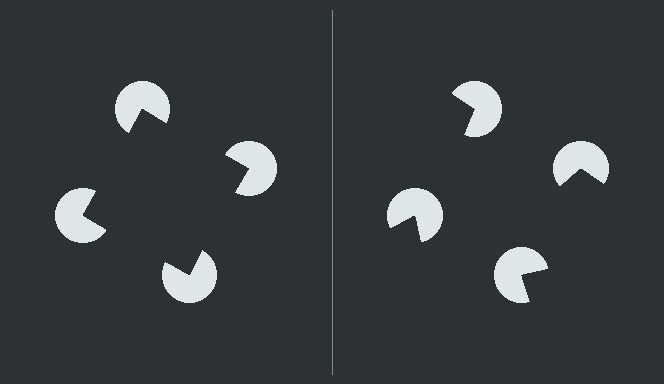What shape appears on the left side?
An illusory square.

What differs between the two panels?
The pac-man discs are positioned identically on both sides; only the wedge orientations differ. On the left they align to a square; on the right they are misaligned.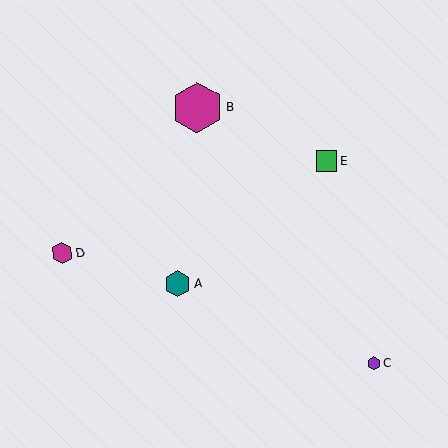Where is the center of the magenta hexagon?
The center of the magenta hexagon is at (197, 108).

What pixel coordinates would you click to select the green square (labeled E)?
Click at (326, 161) to select the green square E.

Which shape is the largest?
The magenta hexagon (labeled B) is the largest.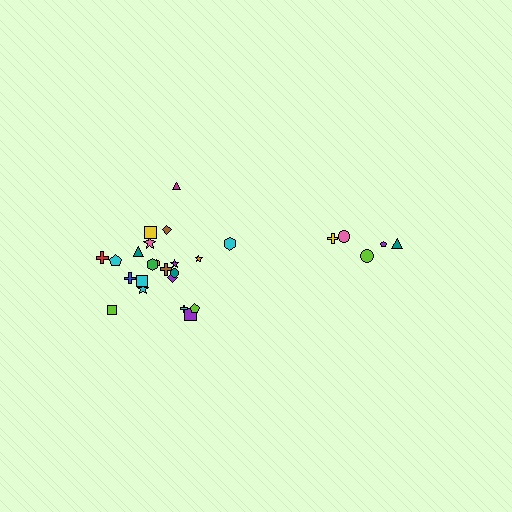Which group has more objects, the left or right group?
The left group.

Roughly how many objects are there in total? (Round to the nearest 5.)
Roughly 25 objects in total.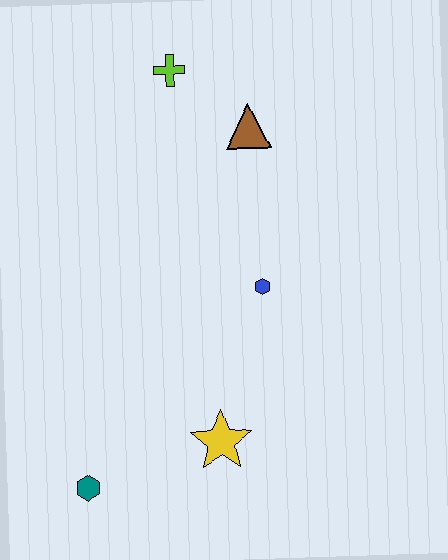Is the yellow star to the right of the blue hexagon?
No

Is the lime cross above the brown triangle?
Yes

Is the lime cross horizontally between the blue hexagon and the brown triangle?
No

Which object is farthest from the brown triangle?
The teal hexagon is farthest from the brown triangle.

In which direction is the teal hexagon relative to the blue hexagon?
The teal hexagon is below the blue hexagon.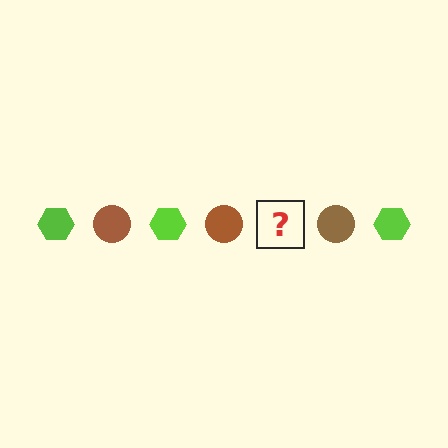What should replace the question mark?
The question mark should be replaced with a lime hexagon.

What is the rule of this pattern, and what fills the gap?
The rule is that the pattern alternates between lime hexagon and brown circle. The gap should be filled with a lime hexagon.